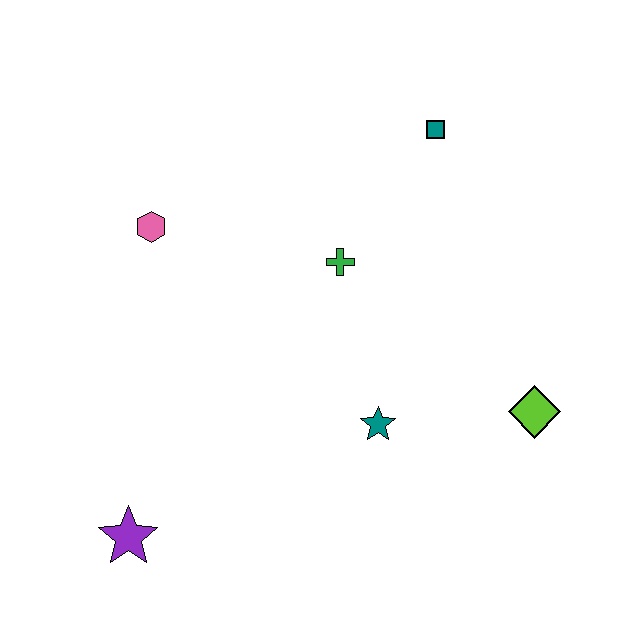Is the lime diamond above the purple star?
Yes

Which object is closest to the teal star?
The lime diamond is closest to the teal star.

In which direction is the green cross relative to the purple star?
The green cross is above the purple star.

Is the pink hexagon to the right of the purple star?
Yes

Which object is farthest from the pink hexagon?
The lime diamond is farthest from the pink hexagon.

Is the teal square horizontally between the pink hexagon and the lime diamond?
Yes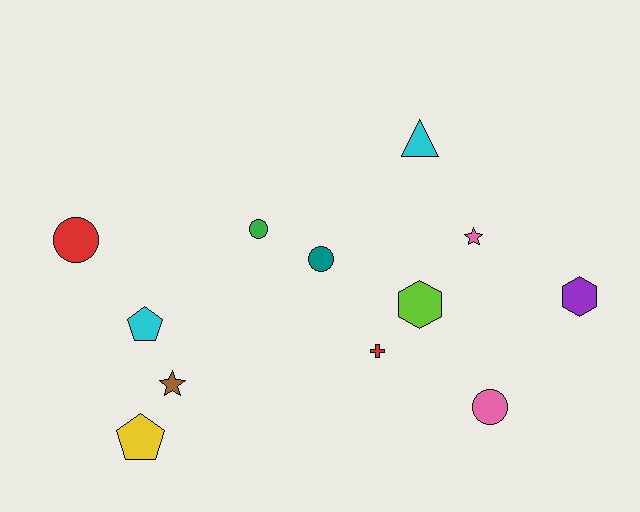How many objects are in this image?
There are 12 objects.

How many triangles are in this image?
There is 1 triangle.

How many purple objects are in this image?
There is 1 purple object.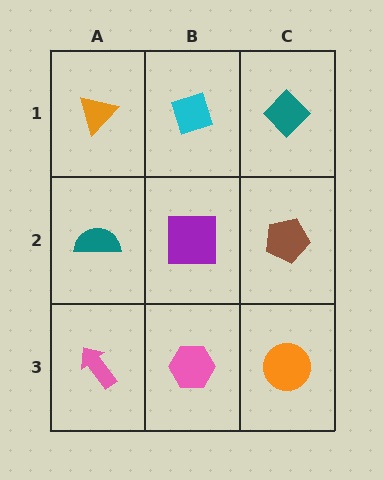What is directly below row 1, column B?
A purple square.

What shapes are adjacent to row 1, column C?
A brown pentagon (row 2, column C), a cyan diamond (row 1, column B).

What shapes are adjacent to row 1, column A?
A teal semicircle (row 2, column A), a cyan diamond (row 1, column B).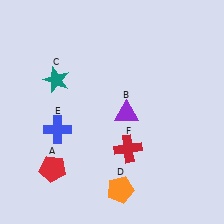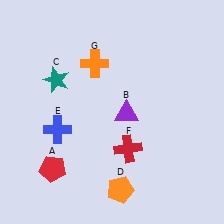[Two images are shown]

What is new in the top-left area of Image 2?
An orange cross (G) was added in the top-left area of Image 2.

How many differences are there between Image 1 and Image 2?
There is 1 difference between the two images.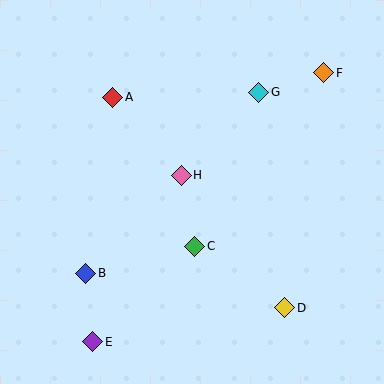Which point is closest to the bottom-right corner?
Point D is closest to the bottom-right corner.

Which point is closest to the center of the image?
Point H at (181, 175) is closest to the center.